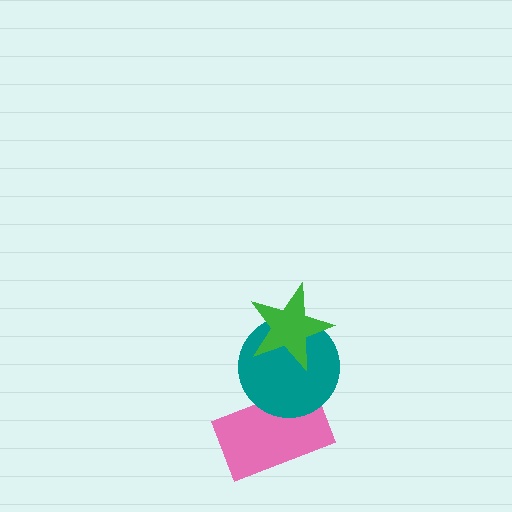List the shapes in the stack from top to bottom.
From top to bottom: the green star, the teal circle, the pink rectangle.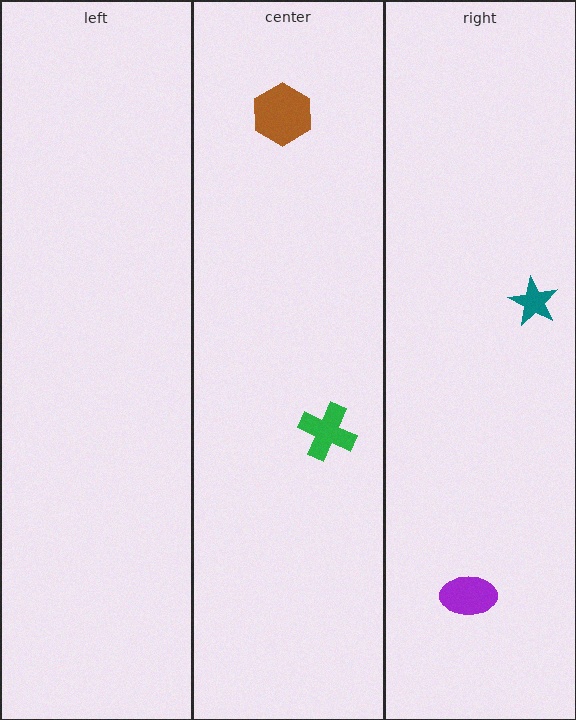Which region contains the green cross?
The center region.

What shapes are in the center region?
The green cross, the brown hexagon.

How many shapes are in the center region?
2.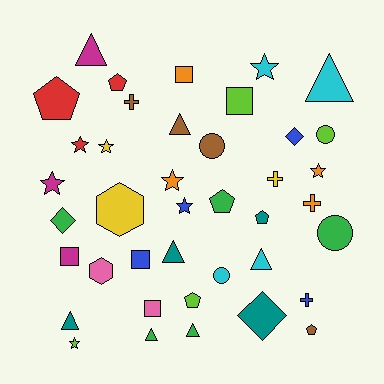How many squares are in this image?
There are 5 squares.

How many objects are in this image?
There are 40 objects.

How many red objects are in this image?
There are 3 red objects.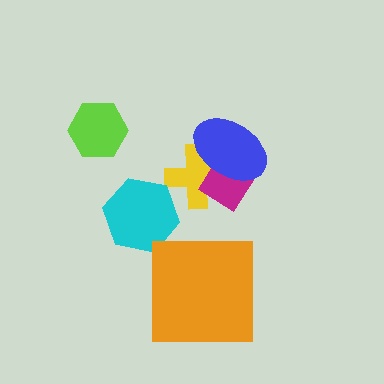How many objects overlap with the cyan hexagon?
0 objects overlap with the cyan hexagon.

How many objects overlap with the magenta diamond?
2 objects overlap with the magenta diamond.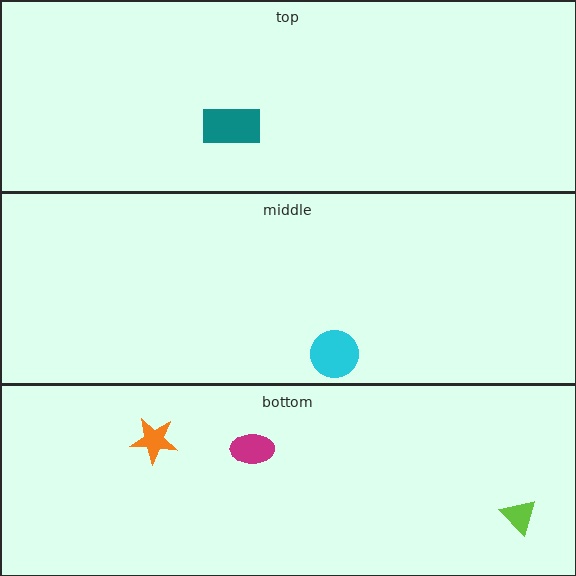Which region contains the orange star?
The bottom region.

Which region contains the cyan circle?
The middle region.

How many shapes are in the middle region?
1.